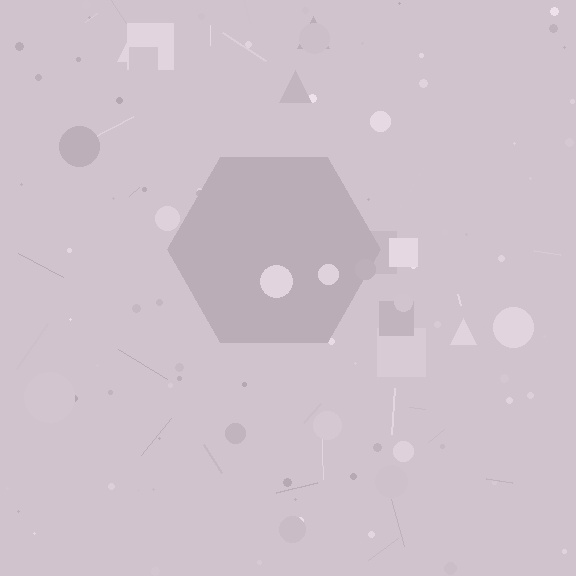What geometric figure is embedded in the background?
A hexagon is embedded in the background.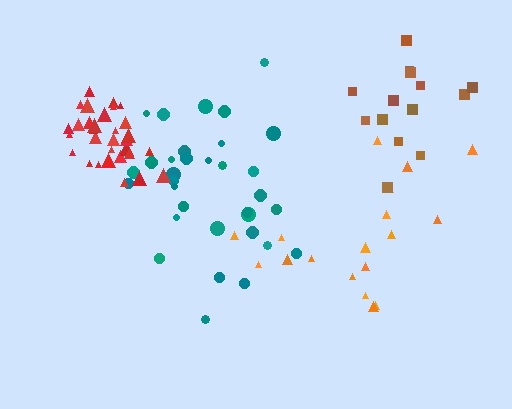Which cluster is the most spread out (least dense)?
Orange.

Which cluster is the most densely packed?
Red.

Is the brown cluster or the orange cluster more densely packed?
Brown.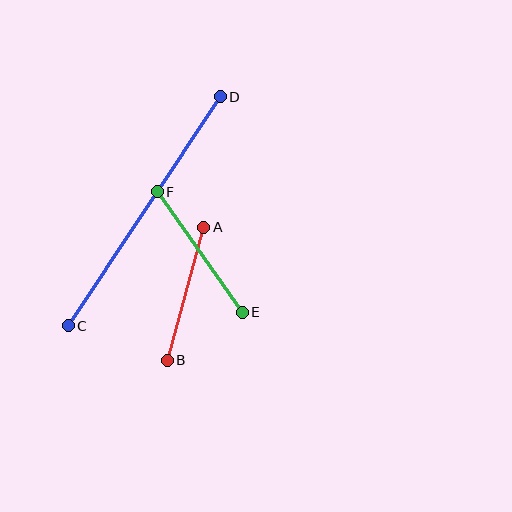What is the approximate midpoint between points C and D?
The midpoint is at approximately (144, 211) pixels.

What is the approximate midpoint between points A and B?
The midpoint is at approximately (185, 294) pixels.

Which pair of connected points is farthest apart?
Points C and D are farthest apart.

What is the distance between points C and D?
The distance is approximately 275 pixels.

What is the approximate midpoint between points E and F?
The midpoint is at approximately (200, 252) pixels.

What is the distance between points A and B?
The distance is approximately 138 pixels.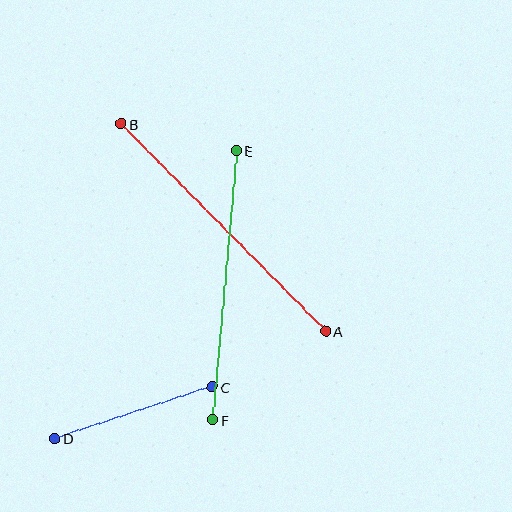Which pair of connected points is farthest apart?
Points A and B are farthest apart.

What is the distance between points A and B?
The distance is approximately 291 pixels.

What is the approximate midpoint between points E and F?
The midpoint is at approximately (224, 285) pixels.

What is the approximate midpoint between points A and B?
The midpoint is at approximately (223, 228) pixels.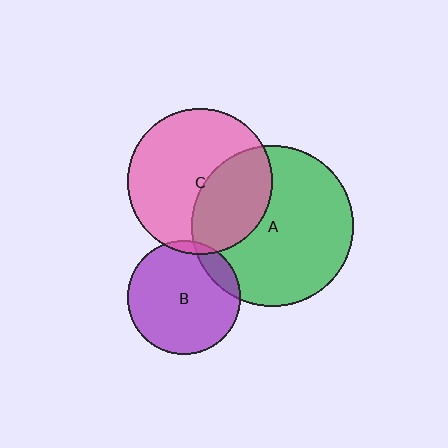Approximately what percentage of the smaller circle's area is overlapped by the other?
Approximately 10%.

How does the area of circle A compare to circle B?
Approximately 2.0 times.